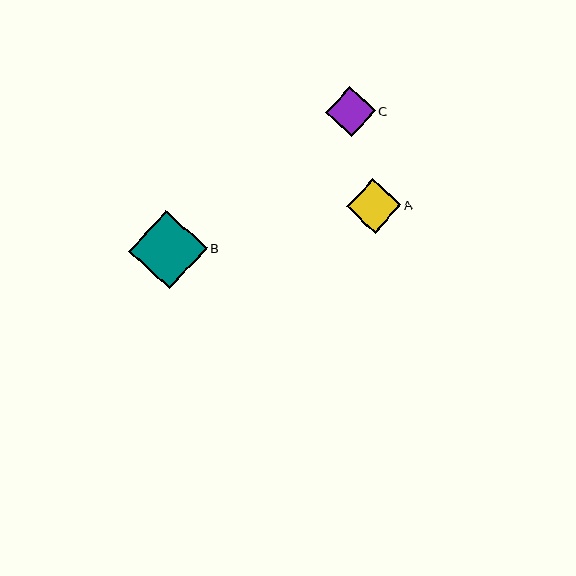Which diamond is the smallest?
Diamond C is the smallest with a size of approximately 50 pixels.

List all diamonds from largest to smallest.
From largest to smallest: B, A, C.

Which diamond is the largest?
Diamond B is the largest with a size of approximately 78 pixels.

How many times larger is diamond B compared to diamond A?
Diamond B is approximately 1.4 times the size of diamond A.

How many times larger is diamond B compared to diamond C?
Diamond B is approximately 1.6 times the size of diamond C.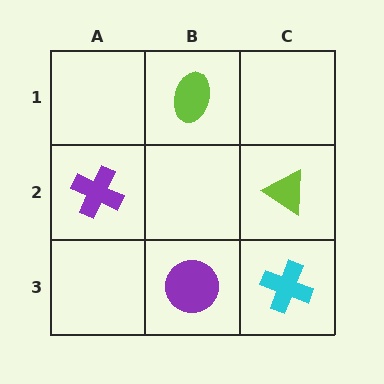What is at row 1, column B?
A lime ellipse.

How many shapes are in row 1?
1 shape.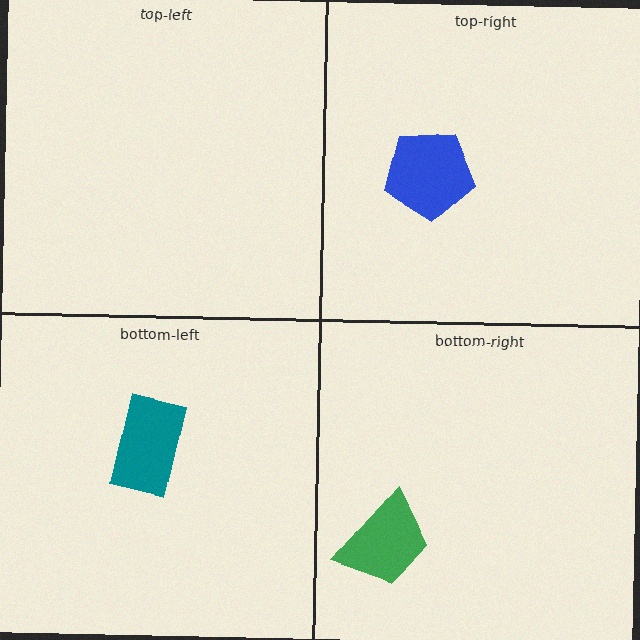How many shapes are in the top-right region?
1.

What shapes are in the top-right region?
The blue pentagon.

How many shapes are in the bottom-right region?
1.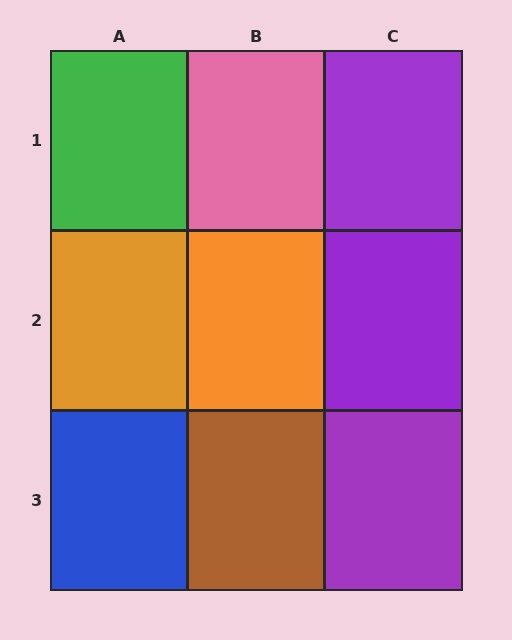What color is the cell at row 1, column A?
Green.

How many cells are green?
1 cell is green.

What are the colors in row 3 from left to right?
Blue, brown, purple.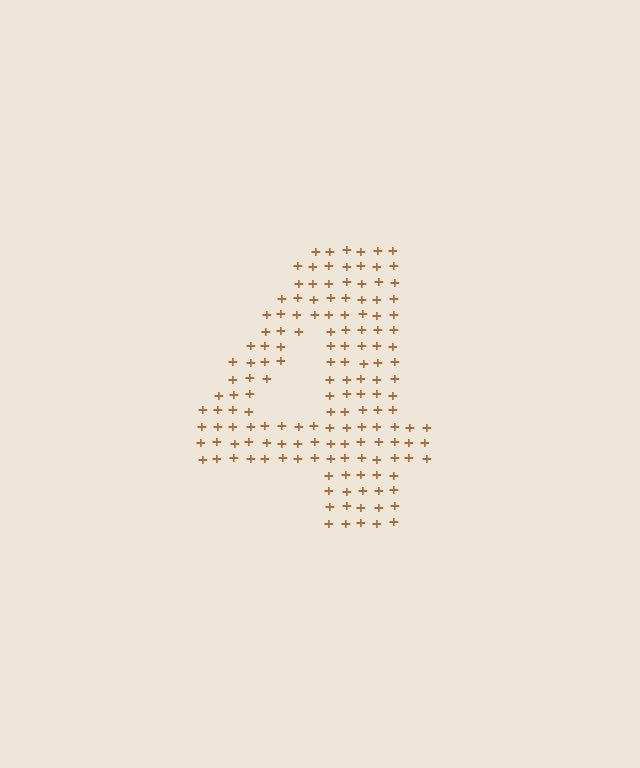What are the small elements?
The small elements are plus signs.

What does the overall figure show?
The overall figure shows the digit 4.